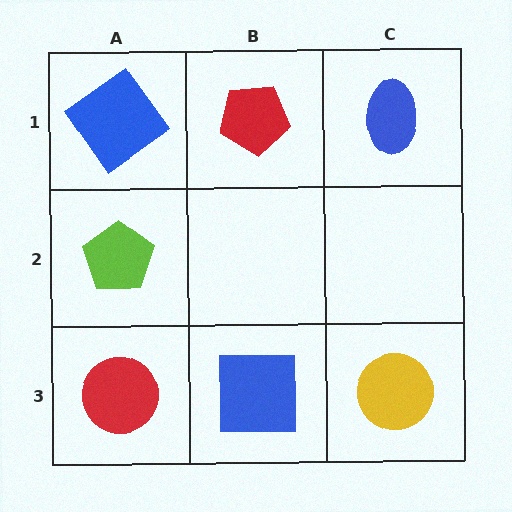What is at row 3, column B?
A blue square.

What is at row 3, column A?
A red circle.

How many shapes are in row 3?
3 shapes.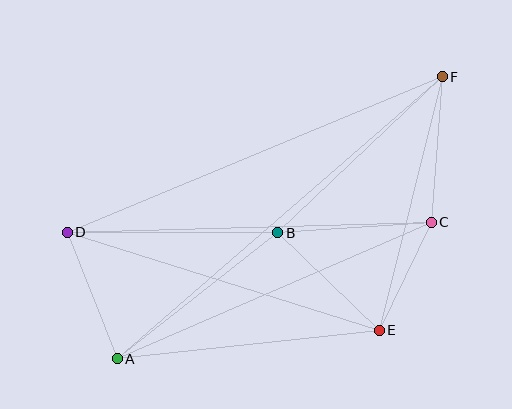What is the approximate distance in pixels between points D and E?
The distance between D and E is approximately 327 pixels.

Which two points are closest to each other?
Points C and E are closest to each other.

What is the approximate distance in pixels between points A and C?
The distance between A and C is approximately 342 pixels.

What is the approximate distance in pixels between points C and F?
The distance between C and F is approximately 146 pixels.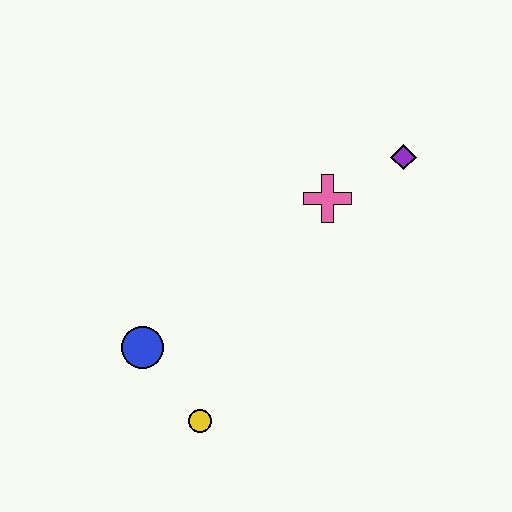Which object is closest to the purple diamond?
The pink cross is closest to the purple diamond.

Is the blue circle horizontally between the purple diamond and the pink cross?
No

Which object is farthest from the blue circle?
The purple diamond is farthest from the blue circle.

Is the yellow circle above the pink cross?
No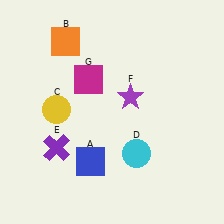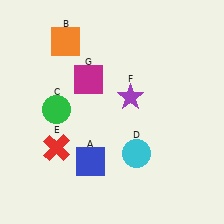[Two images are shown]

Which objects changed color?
C changed from yellow to green. E changed from purple to red.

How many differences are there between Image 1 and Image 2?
There are 2 differences between the two images.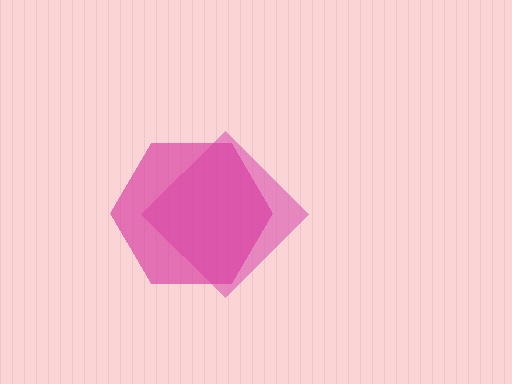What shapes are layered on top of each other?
The layered shapes are: a pink diamond, a magenta hexagon.